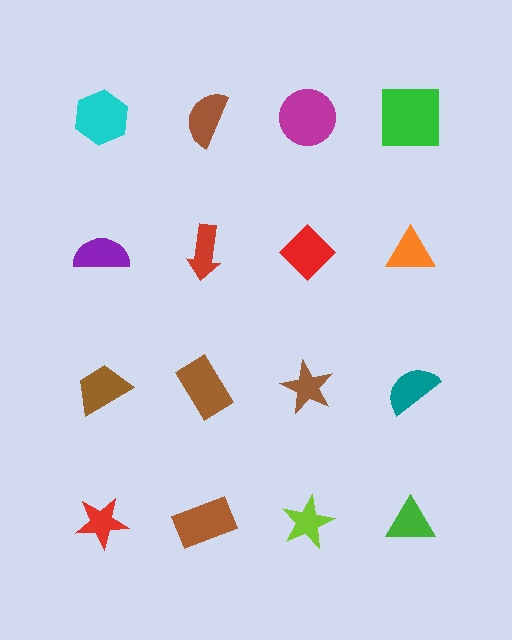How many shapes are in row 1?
4 shapes.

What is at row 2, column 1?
A purple semicircle.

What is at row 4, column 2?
A brown rectangle.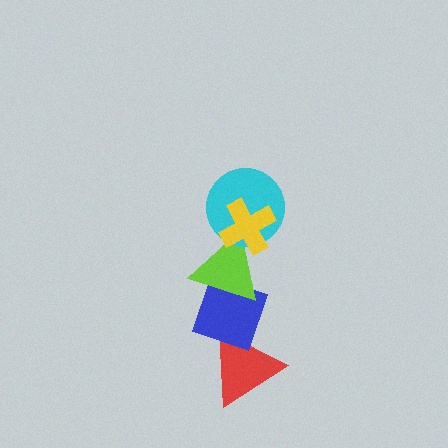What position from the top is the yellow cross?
The yellow cross is 1st from the top.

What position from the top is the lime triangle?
The lime triangle is 3rd from the top.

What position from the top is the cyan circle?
The cyan circle is 2nd from the top.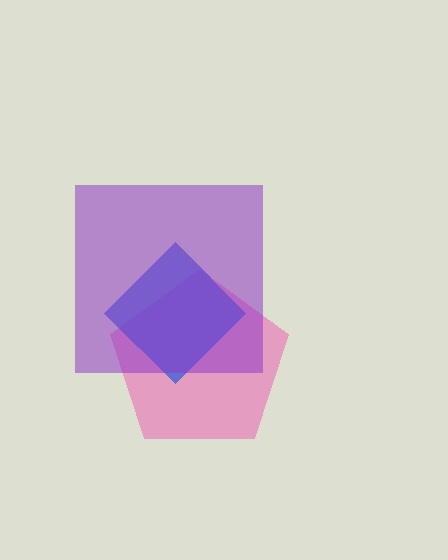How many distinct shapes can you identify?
There are 3 distinct shapes: a pink pentagon, a blue diamond, a purple square.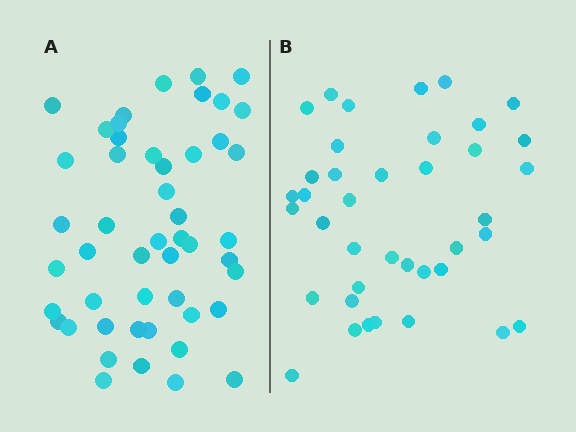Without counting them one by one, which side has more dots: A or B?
Region A (the left region) has more dots.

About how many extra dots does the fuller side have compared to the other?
Region A has roughly 10 or so more dots than region B.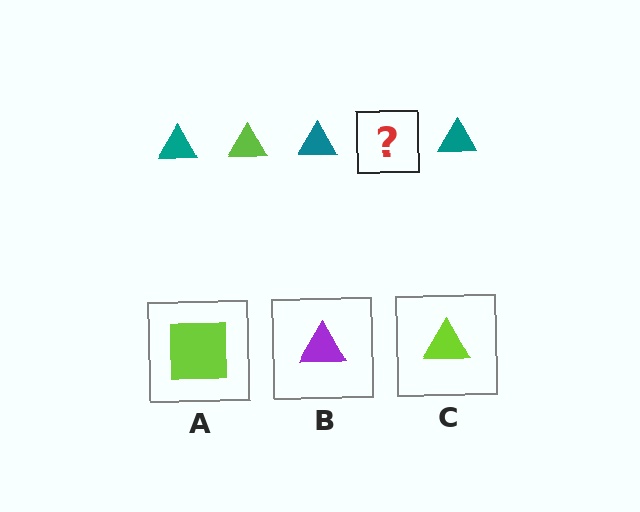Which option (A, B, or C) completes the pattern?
C.